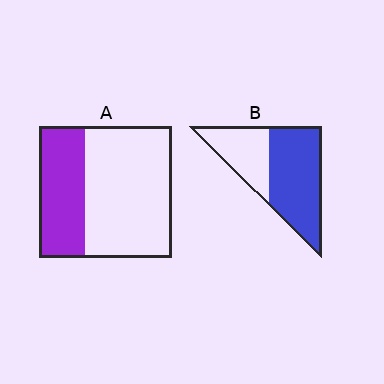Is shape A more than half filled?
No.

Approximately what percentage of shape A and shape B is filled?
A is approximately 35% and B is approximately 65%.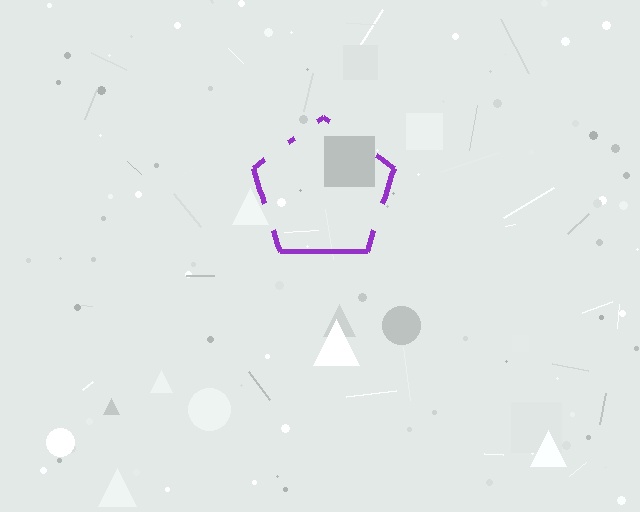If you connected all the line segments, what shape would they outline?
They would outline a pentagon.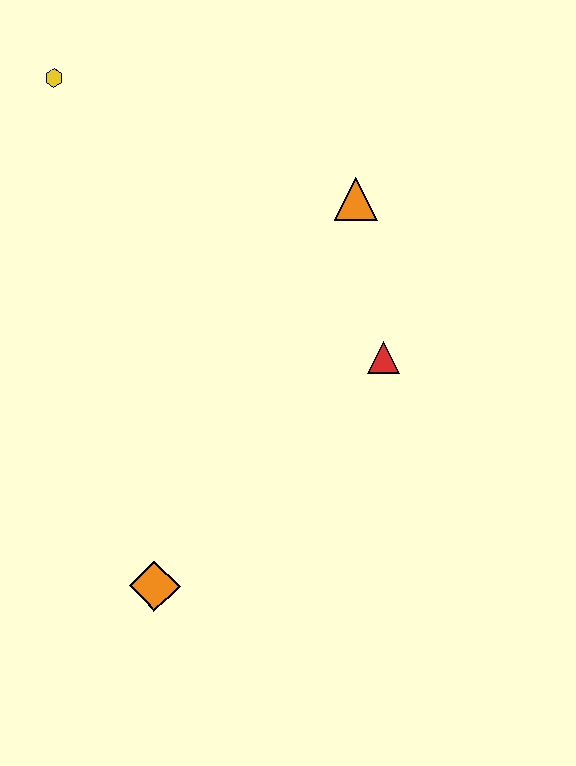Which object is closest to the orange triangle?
The red triangle is closest to the orange triangle.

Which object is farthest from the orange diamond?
The yellow hexagon is farthest from the orange diamond.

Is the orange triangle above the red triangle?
Yes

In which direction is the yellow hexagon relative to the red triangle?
The yellow hexagon is to the left of the red triangle.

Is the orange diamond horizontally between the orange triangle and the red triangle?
No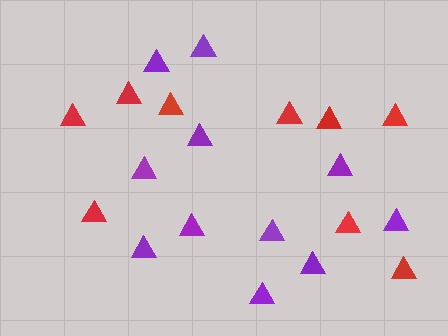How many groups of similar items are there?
There are 2 groups: one group of purple triangles (11) and one group of red triangles (9).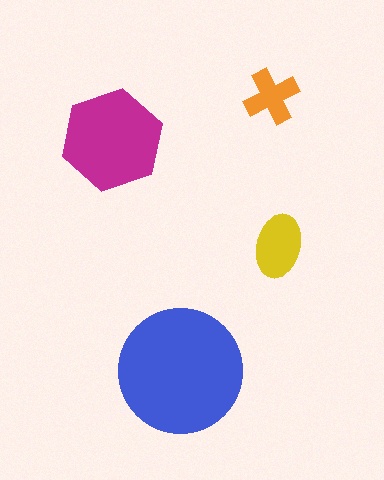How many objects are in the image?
There are 4 objects in the image.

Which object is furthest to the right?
The yellow ellipse is rightmost.